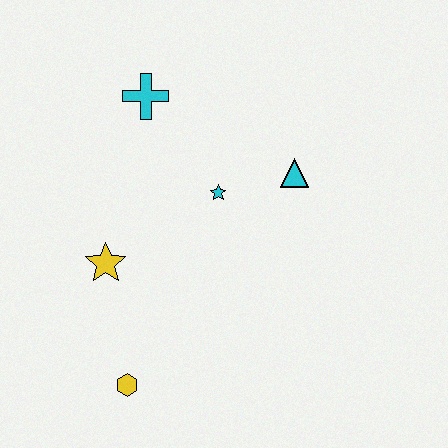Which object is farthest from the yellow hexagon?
The cyan cross is farthest from the yellow hexagon.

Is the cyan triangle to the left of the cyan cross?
No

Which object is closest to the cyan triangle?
The cyan star is closest to the cyan triangle.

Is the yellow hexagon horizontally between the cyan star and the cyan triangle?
No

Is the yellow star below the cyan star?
Yes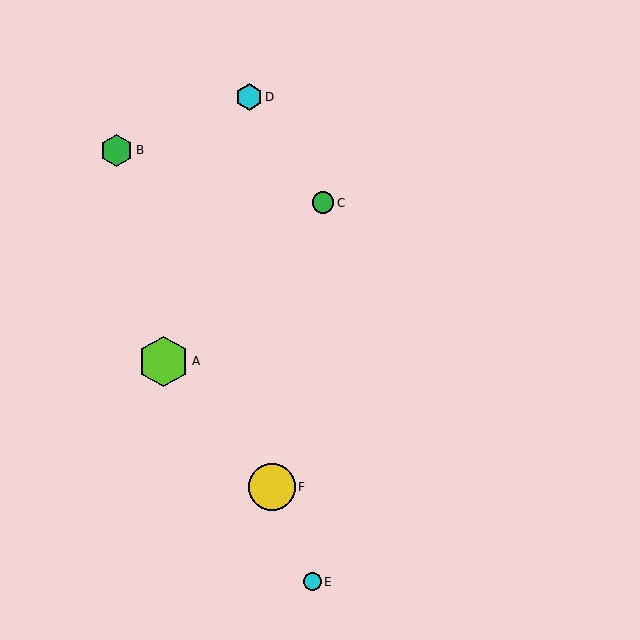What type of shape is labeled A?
Shape A is a lime hexagon.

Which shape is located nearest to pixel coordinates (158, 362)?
The lime hexagon (labeled A) at (164, 361) is nearest to that location.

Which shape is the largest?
The lime hexagon (labeled A) is the largest.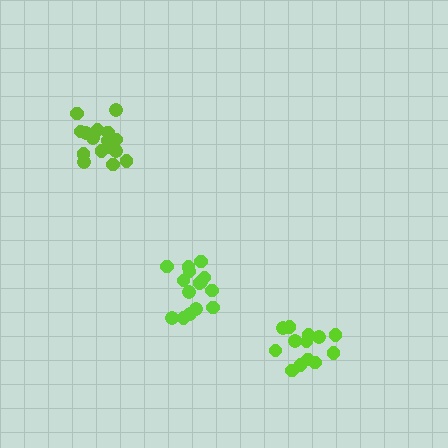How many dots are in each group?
Group 1: 18 dots, Group 2: 15 dots, Group 3: 13 dots (46 total).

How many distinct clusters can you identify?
There are 3 distinct clusters.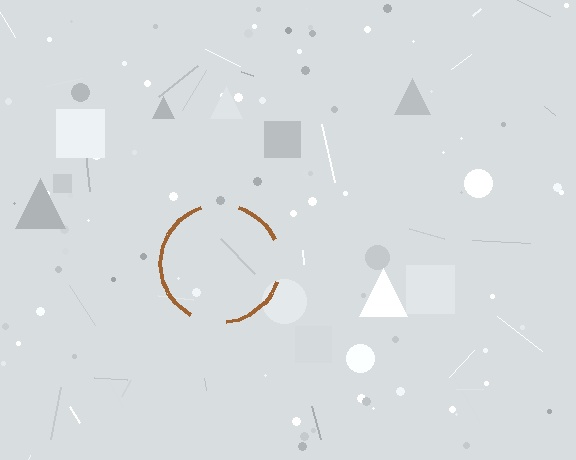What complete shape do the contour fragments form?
The contour fragments form a circle.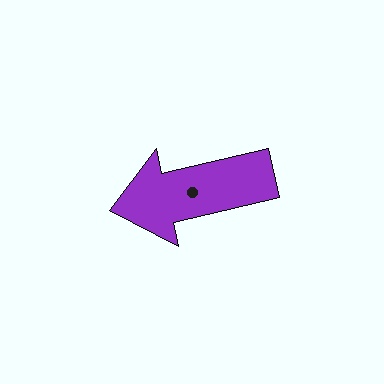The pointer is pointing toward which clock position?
Roughly 9 o'clock.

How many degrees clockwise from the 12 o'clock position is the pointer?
Approximately 257 degrees.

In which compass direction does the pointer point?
West.